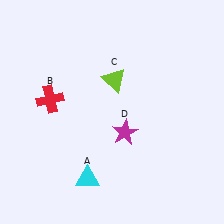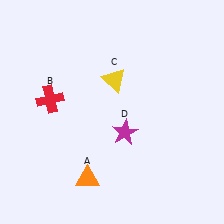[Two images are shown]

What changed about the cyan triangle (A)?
In Image 1, A is cyan. In Image 2, it changed to orange.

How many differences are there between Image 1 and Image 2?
There are 2 differences between the two images.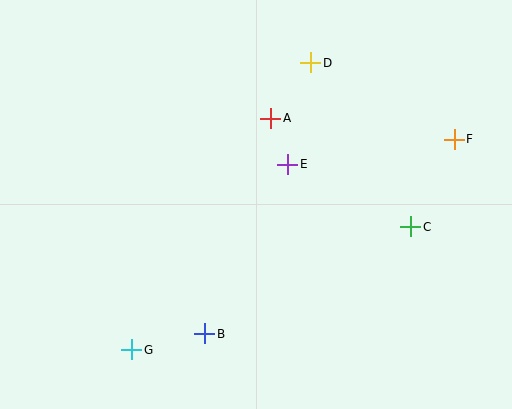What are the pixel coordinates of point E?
Point E is at (288, 164).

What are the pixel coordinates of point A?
Point A is at (271, 118).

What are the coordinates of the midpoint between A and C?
The midpoint between A and C is at (341, 173).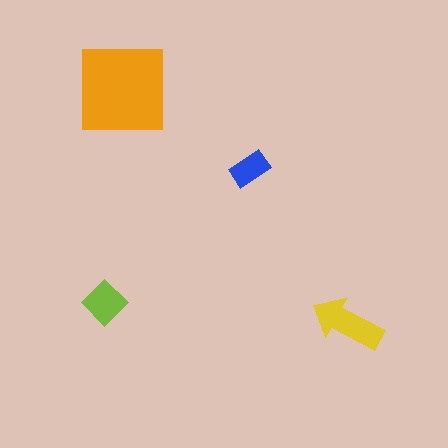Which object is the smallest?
The blue rectangle.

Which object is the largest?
The orange square.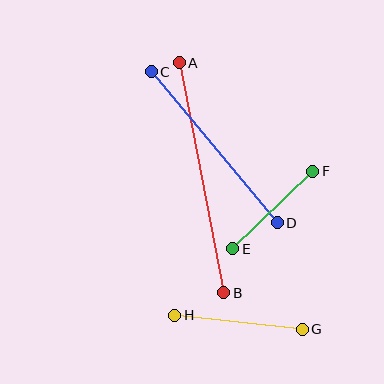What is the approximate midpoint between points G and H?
The midpoint is at approximately (239, 322) pixels.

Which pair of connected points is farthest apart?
Points A and B are farthest apart.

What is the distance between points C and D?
The distance is approximately 196 pixels.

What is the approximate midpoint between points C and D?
The midpoint is at approximately (214, 147) pixels.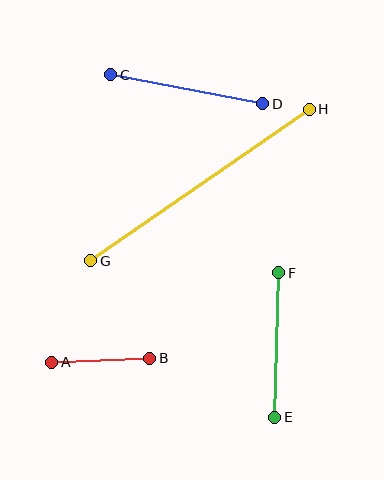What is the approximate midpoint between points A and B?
The midpoint is at approximately (101, 360) pixels.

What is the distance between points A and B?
The distance is approximately 98 pixels.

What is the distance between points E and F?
The distance is approximately 144 pixels.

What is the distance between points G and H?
The distance is approximately 266 pixels.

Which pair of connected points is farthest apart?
Points G and H are farthest apart.